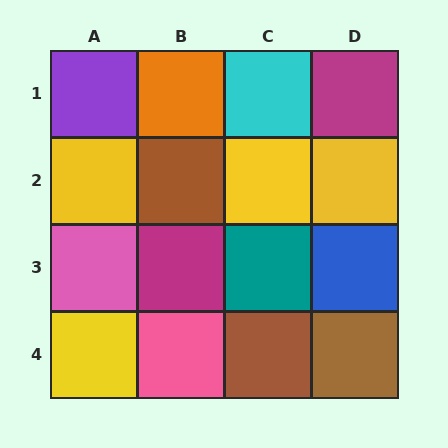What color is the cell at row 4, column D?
Brown.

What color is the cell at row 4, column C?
Brown.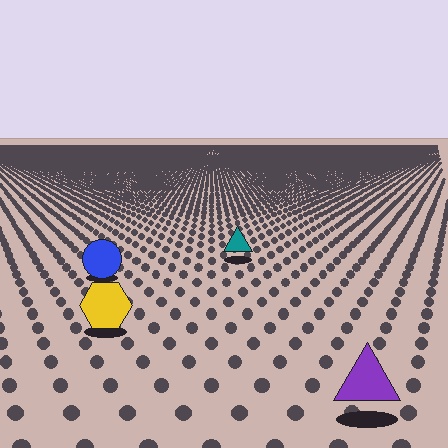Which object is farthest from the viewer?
The teal triangle is farthest from the viewer. It appears smaller and the ground texture around it is denser.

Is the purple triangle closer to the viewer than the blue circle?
Yes. The purple triangle is closer — you can tell from the texture gradient: the ground texture is coarser near it.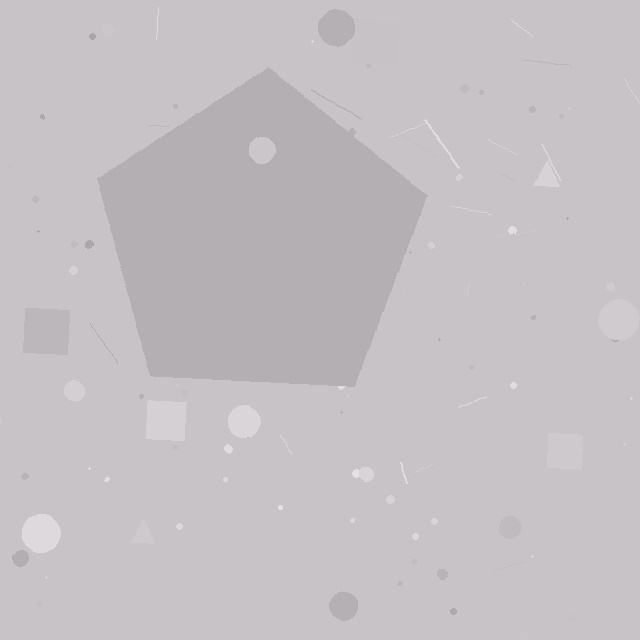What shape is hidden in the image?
A pentagon is hidden in the image.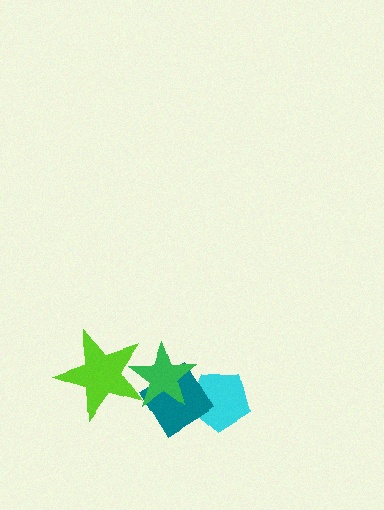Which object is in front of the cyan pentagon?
The teal diamond is in front of the cyan pentagon.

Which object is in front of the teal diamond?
The green star is in front of the teal diamond.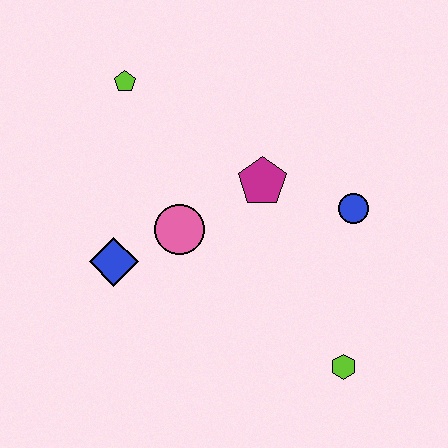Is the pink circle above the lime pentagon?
No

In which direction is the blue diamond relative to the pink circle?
The blue diamond is to the left of the pink circle.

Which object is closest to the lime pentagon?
The pink circle is closest to the lime pentagon.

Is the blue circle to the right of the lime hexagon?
Yes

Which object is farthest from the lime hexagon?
The lime pentagon is farthest from the lime hexagon.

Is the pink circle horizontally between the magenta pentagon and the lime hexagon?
No